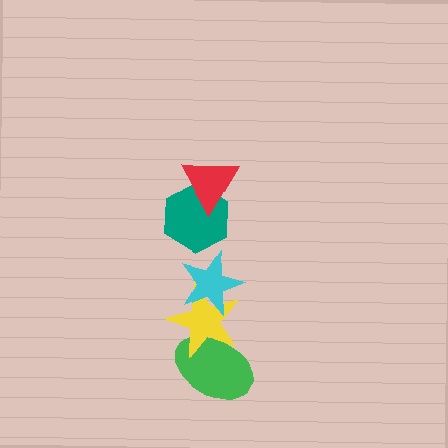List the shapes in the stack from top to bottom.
From top to bottom: the red triangle, the teal hexagon, the cyan star, the yellow star, the green ellipse.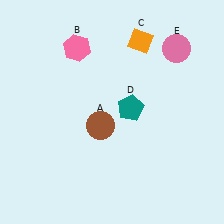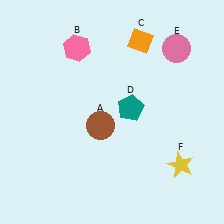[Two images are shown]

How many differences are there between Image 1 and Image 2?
There is 1 difference between the two images.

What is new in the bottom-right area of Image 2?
A yellow star (F) was added in the bottom-right area of Image 2.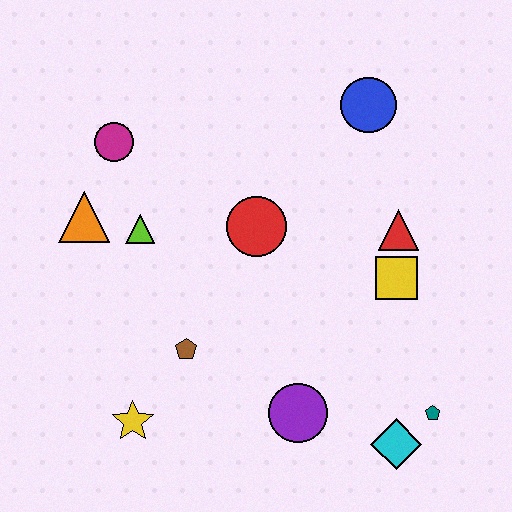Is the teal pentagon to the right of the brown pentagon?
Yes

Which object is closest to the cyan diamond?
The teal pentagon is closest to the cyan diamond.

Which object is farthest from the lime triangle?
The teal pentagon is farthest from the lime triangle.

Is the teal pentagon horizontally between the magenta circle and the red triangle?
No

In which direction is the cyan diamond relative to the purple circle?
The cyan diamond is to the right of the purple circle.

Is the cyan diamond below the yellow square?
Yes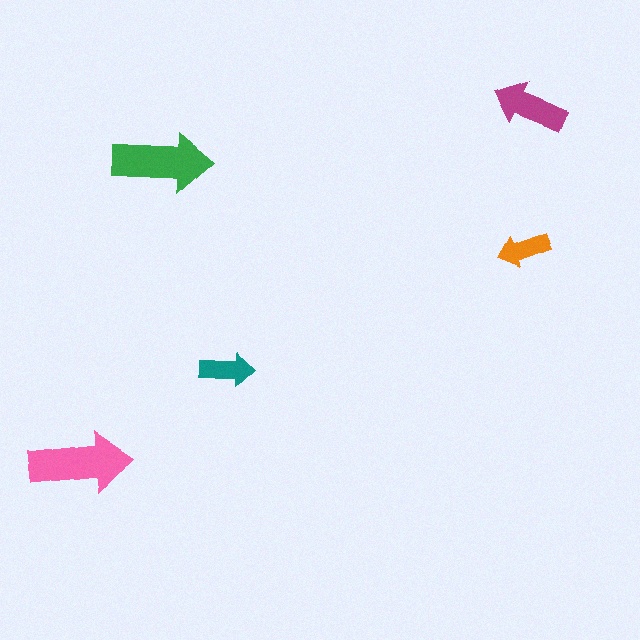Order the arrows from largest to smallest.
the pink one, the green one, the magenta one, the teal one, the orange one.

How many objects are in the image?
There are 5 objects in the image.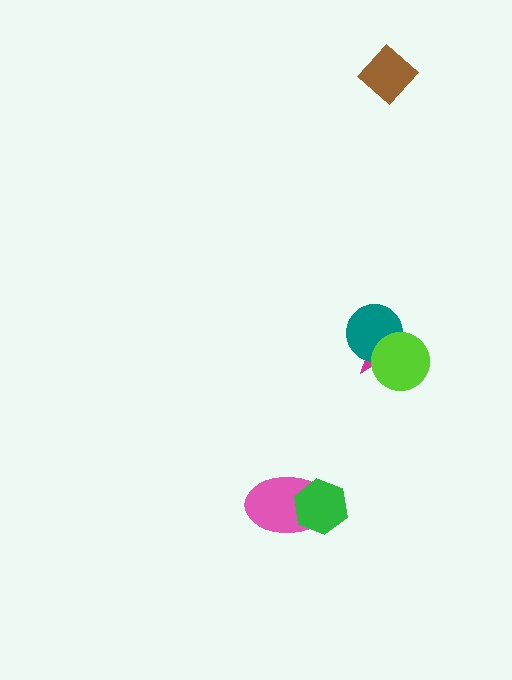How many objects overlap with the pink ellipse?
1 object overlaps with the pink ellipse.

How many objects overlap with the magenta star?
2 objects overlap with the magenta star.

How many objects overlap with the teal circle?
2 objects overlap with the teal circle.